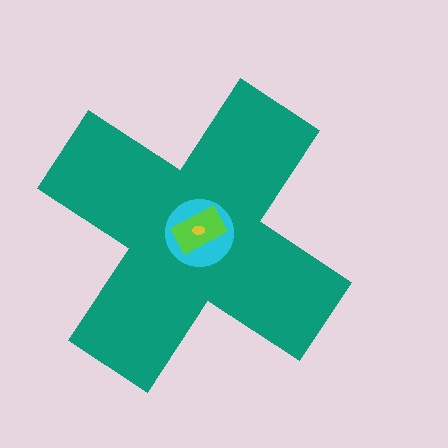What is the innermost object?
The yellow ellipse.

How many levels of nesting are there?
4.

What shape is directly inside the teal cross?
The cyan circle.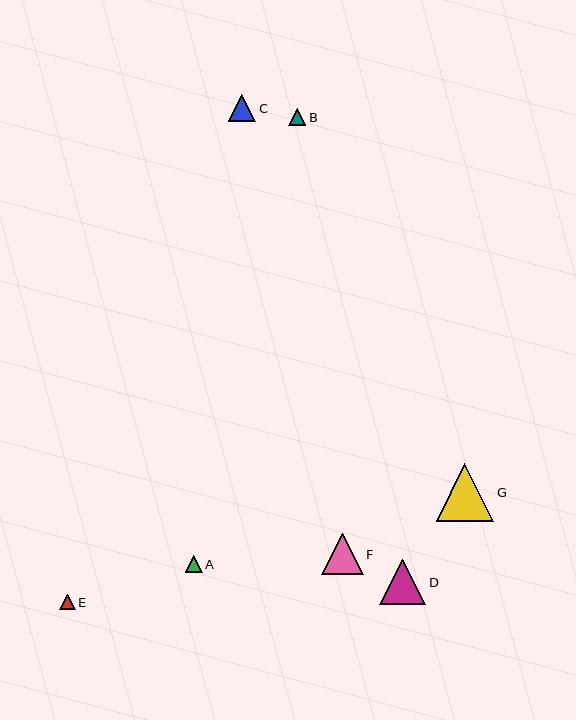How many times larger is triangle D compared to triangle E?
Triangle D is approximately 2.9 times the size of triangle E.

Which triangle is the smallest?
Triangle E is the smallest with a size of approximately 16 pixels.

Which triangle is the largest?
Triangle G is the largest with a size of approximately 57 pixels.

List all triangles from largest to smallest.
From largest to smallest: G, D, F, C, B, A, E.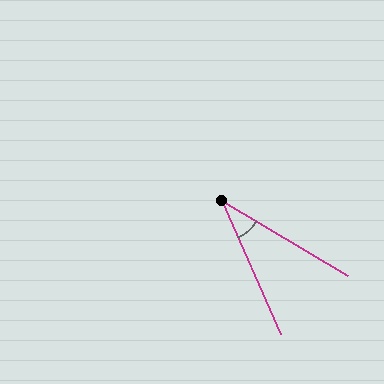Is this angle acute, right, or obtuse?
It is acute.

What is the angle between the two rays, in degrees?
Approximately 36 degrees.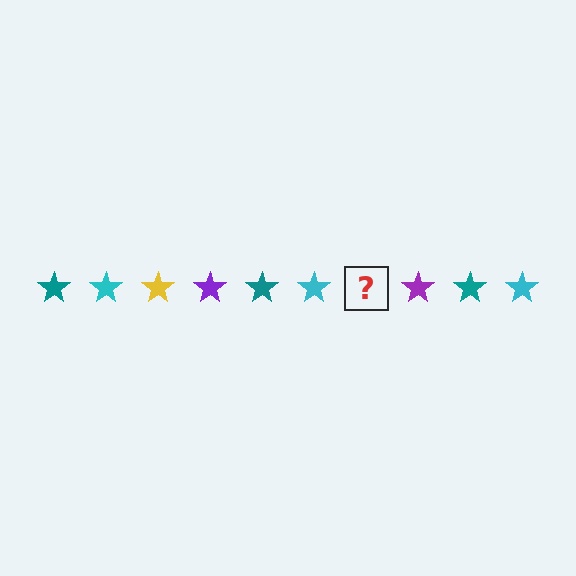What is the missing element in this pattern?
The missing element is a yellow star.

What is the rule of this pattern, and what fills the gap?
The rule is that the pattern cycles through teal, cyan, yellow, purple stars. The gap should be filled with a yellow star.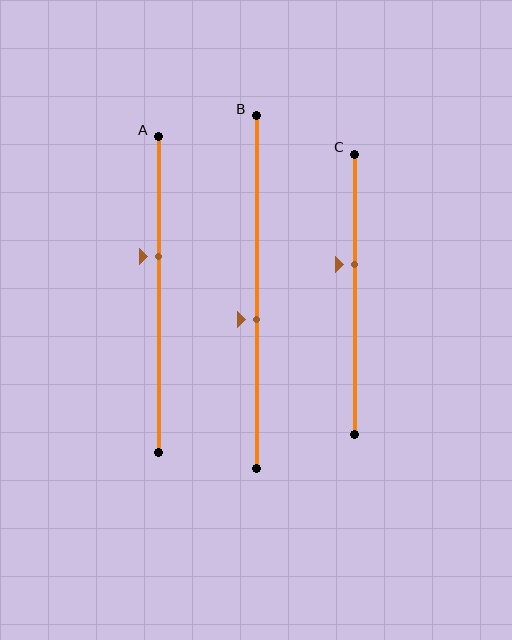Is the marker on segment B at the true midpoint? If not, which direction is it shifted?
No, the marker on segment B is shifted downward by about 8% of the segment length.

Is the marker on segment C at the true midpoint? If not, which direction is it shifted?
No, the marker on segment C is shifted upward by about 11% of the segment length.